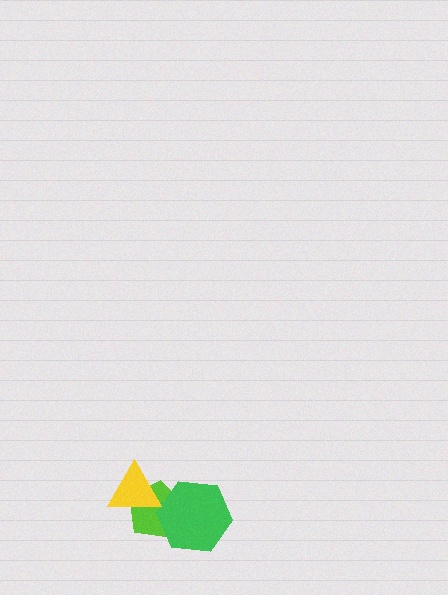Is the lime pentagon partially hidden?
Yes, it is partially covered by another shape.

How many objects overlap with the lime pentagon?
2 objects overlap with the lime pentagon.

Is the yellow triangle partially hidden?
No, no other shape covers it.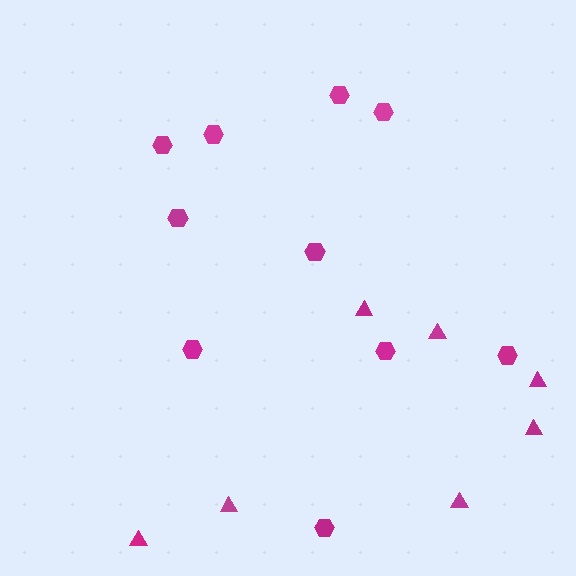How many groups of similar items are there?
There are 2 groups: one group of hexagons (10) and one group of triangles (7).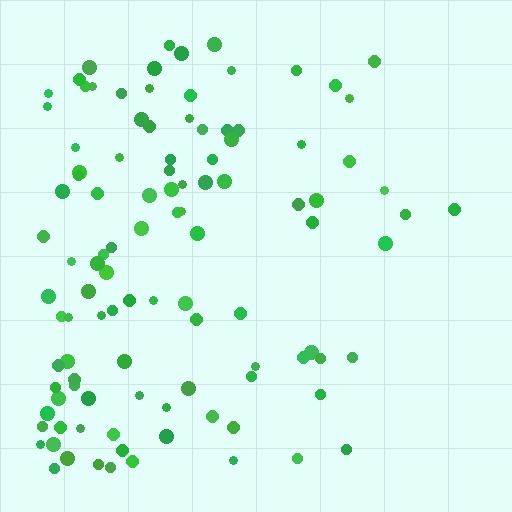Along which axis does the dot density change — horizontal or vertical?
Horizontal.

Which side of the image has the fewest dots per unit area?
The right.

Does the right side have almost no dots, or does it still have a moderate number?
Still a moderate number, just noticeably fewer than the left.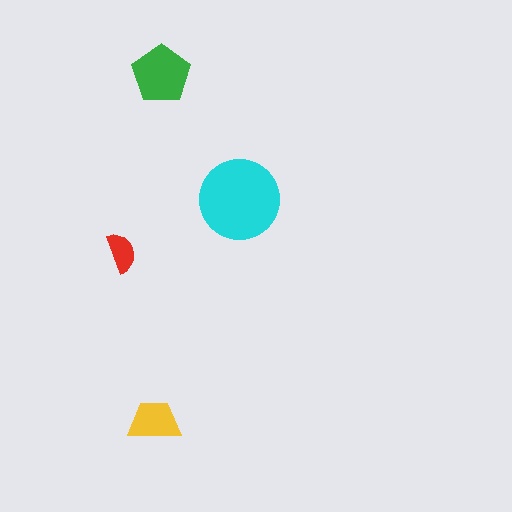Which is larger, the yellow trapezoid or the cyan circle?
The cyan circle.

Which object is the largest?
The cyan circle.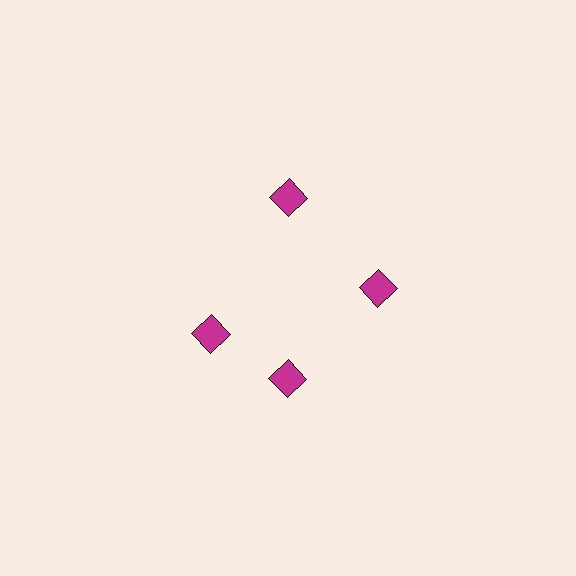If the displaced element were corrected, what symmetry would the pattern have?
It would have 4-fold rotational symmetry — the pattern would map onto itself every 90 degrees.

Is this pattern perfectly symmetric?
No. The 4 magenta squares are arranged in a ring, but one element near the 9 o'clock position is rotated out of alignment along the ring, breaking the 4-fold rotational symmetry.